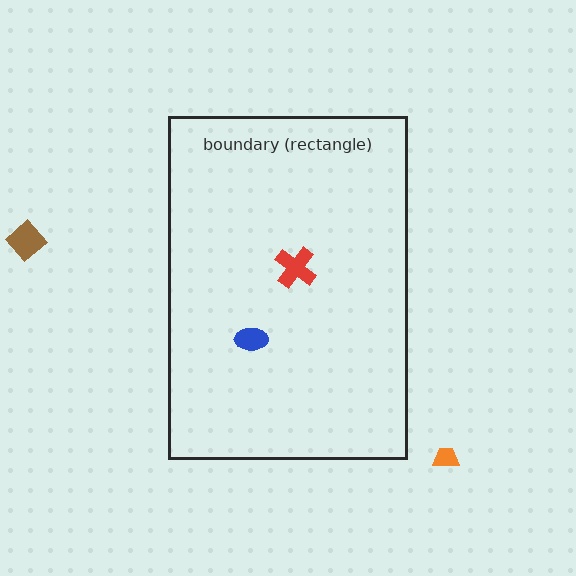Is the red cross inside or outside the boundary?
Inside.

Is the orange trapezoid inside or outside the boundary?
Outside.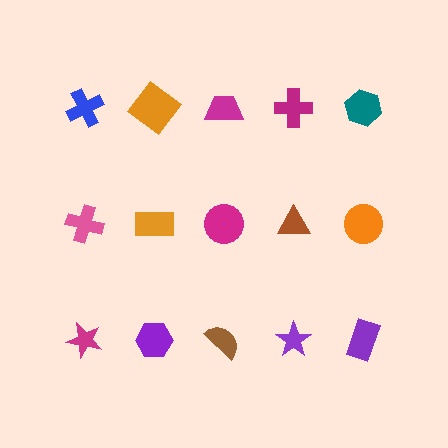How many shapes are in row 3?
5 shapes.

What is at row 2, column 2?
An orange rectangle.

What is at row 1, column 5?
A teal hexagon.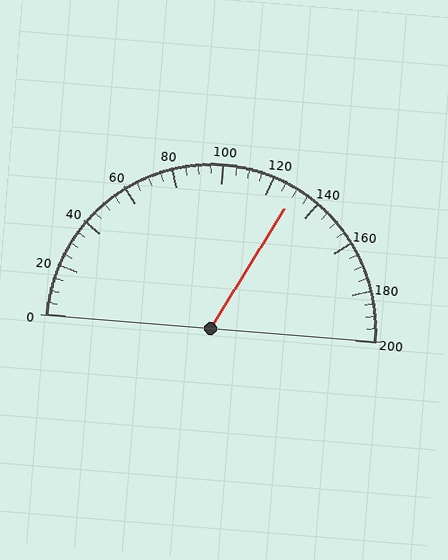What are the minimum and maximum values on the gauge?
The gauge ranges from 0 to 200.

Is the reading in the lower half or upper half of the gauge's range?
The reading is in the upper half of the range (0 to 200).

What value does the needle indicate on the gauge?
The needle indicates approximately 130.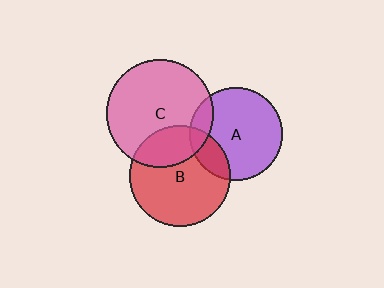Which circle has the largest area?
Circle C (pink).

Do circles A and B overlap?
Yes.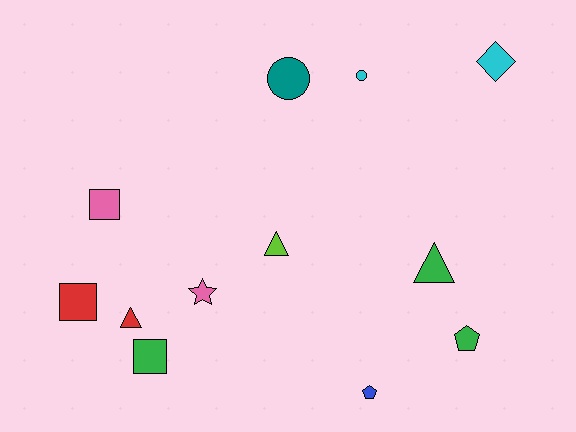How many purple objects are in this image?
There are no purple objects.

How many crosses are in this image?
There are no crosses.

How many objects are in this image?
There are 12 objects.